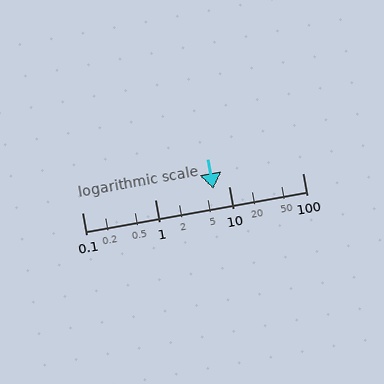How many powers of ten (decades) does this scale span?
The scale spans 3 decades, from 0.1 to 100.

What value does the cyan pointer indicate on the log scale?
The pointer indicates approximately 6.2.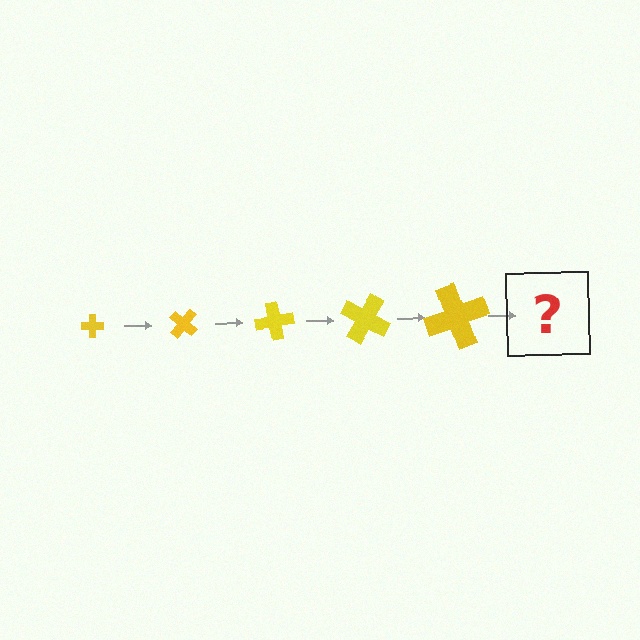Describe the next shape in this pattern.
It should be a cross, larger than the previous one and rotated 200 degrees from the start.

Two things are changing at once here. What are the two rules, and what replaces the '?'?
The two rules are that the cross grows larger each step and it rotates 40 degrees each step. The '?' should be a cross, larger than the previous one and rotated 200 degrees from the start.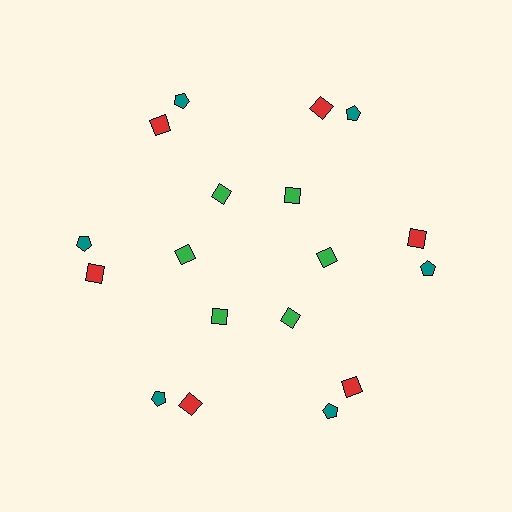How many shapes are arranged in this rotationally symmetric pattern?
There are 18 shapes, arranged in 6 groups of 3.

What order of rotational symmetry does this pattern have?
This pattern has 6-fold rotational symmetry.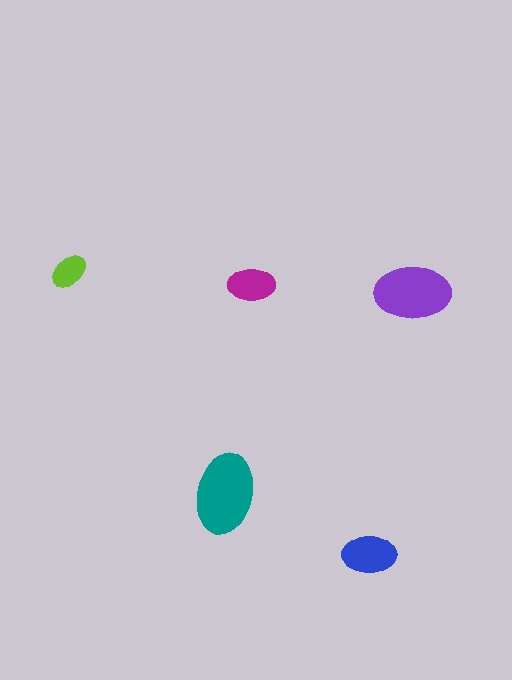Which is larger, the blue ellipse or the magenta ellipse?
The blue one.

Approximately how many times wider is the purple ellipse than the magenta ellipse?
About 1.5 times wider.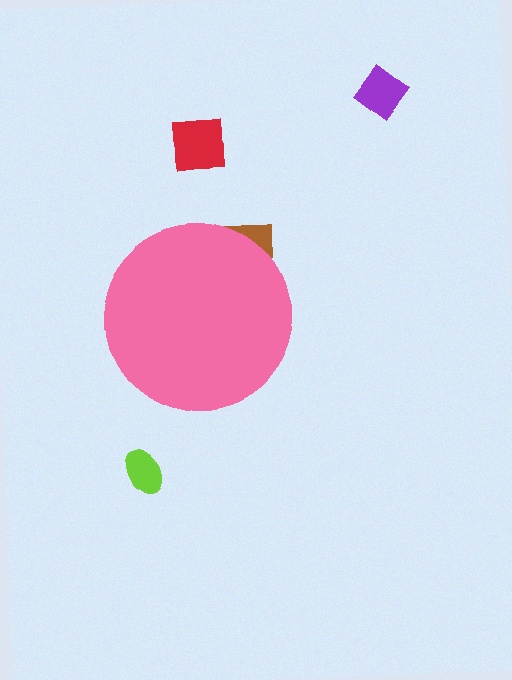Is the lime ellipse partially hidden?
No, the lime ellipse is fully visible.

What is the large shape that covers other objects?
A pink circle.